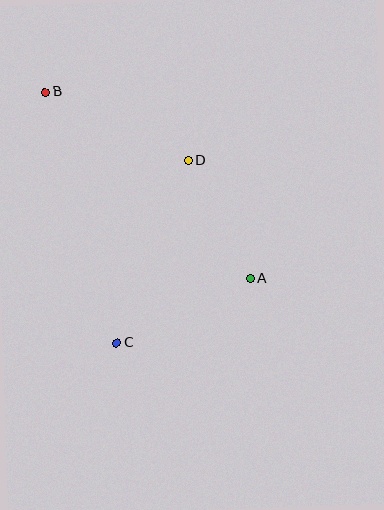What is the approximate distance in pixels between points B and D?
The distance between B and D is approximately 159 pixels.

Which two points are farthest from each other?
Points A and B are farthest from each other.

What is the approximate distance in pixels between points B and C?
The distance between B and C is approximately 261 pixels.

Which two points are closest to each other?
Points A and D are closest to each other.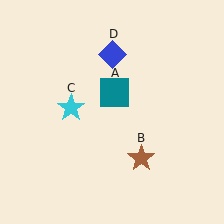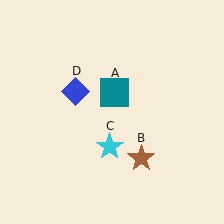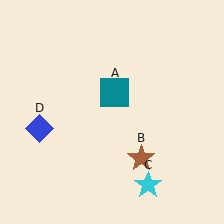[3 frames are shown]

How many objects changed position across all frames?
2 objects changed position: cyan star (object C), blue diamond (object D).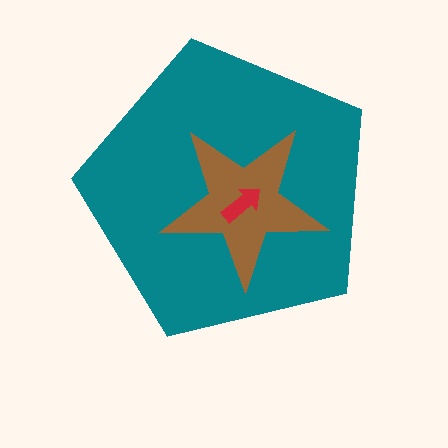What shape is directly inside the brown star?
The red arrow.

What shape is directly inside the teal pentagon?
The brown star.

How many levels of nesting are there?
3.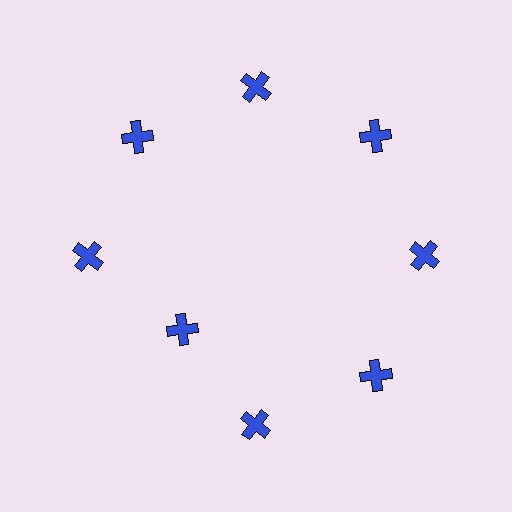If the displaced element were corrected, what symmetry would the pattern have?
It would have 8-fold rotational symmetry — the pattern would map onto itself every 45 degrees.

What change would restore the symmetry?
The symmetry would be restored by moving it outward, back onto the ring so that all 8 crosses sit at equal angles and equal distance from the center.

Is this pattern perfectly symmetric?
No. The 8 blue crosses are arranged in a ring, but one element near the 8 o'clock position is pulled inward toward the center, breaking the 8-fold rotational symmetry.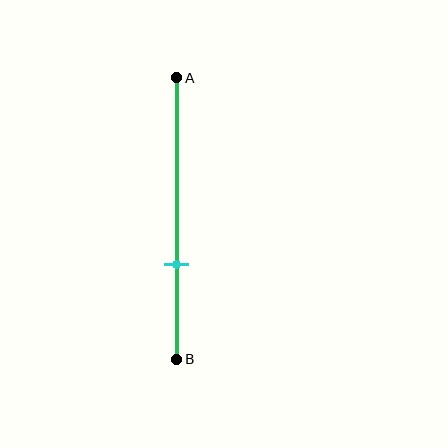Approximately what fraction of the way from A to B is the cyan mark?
The cyan mark is approximately 65% of the way from A to B.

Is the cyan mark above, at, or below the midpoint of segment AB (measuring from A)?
The cyan mark is below the midpoint of segment AB.